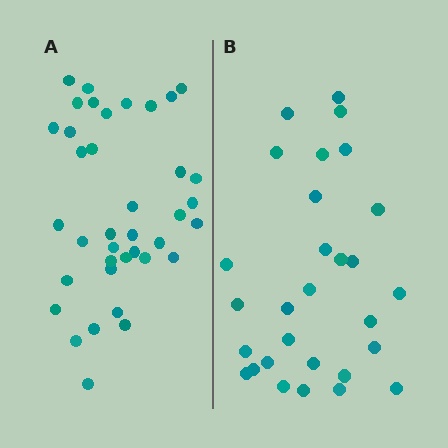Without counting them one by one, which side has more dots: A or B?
Region A (the left region) has more dots.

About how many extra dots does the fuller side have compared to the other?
Region A has roughly 8 or so more dots than region B.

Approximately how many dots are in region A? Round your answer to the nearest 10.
About 40 dots. (The exact count is 38, which rounds to 40.)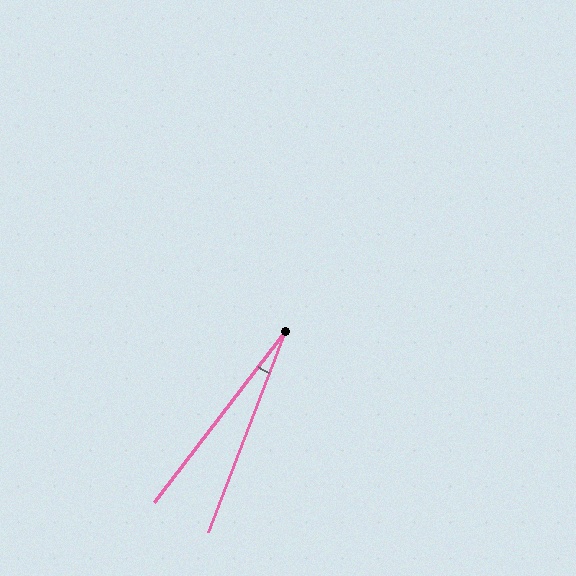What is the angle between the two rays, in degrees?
Approximately 17 degrees.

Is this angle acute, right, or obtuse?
It is acute.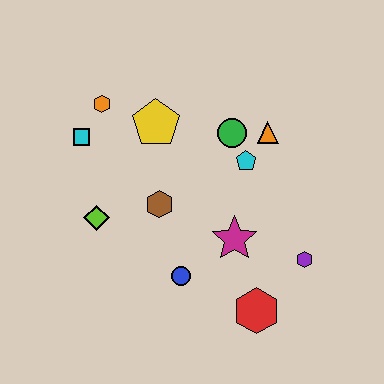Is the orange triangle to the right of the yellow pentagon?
Yes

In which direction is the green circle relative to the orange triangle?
The green circle is to the left of the orange triangle.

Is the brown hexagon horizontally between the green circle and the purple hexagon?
No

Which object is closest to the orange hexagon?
The cyan square is closest to the orange hexagon.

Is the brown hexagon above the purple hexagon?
Yes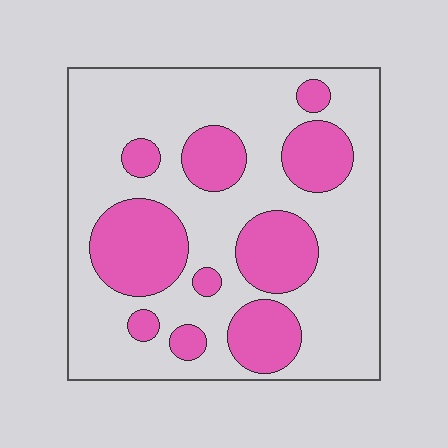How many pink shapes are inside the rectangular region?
10.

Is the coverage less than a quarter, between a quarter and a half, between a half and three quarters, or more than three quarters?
Between a quarter and a half.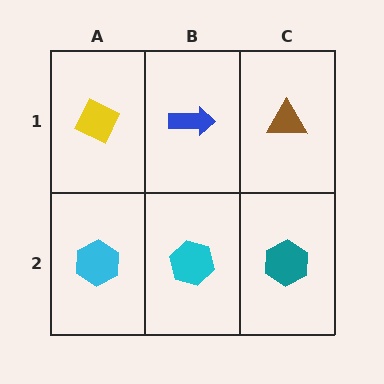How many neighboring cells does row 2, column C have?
2.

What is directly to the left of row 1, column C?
A blue arrow.